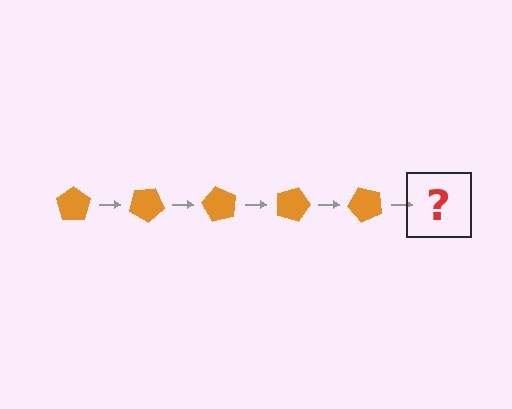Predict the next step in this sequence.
The next step is an orange pentagon rotated 150 degrees.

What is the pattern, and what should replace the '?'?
The pattern is that the pentagon rotates 30 degrees each step. The '?' should be an orange pentagon rotated 150 degrees.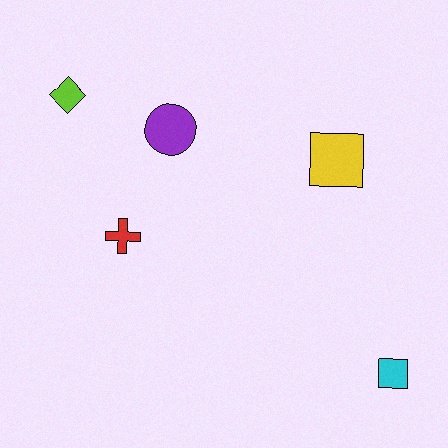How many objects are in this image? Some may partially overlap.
There are 5 objects.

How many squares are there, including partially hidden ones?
There are 2 squares.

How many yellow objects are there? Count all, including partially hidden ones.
There is 1 yellow object.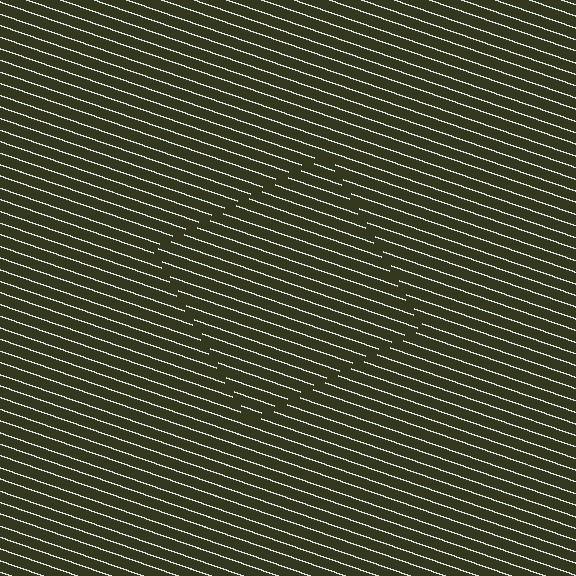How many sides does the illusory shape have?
4 sides — the line-ends trace a square.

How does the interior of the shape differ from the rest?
The interior of the shape contains the same grating, shifted by half a period — the contour is defined by the phase discontinuity where line-ends from the inner and outer gratings abut.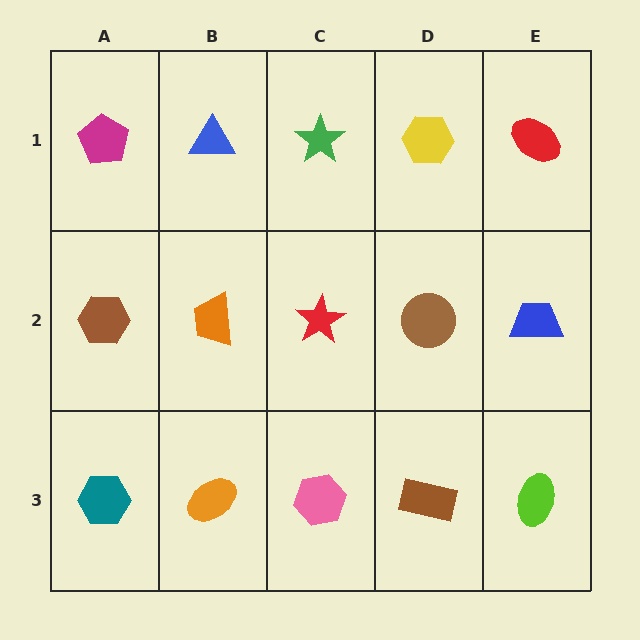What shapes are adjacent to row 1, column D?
A brown circle (row 2, column D), a green star (row 1, column C), a red ellipse (row 1, column E).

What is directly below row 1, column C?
A red star.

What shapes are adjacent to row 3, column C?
A red star (row 2, column C), an orange ellipse (row 3, column B), a brown rectangle (row 3, column D).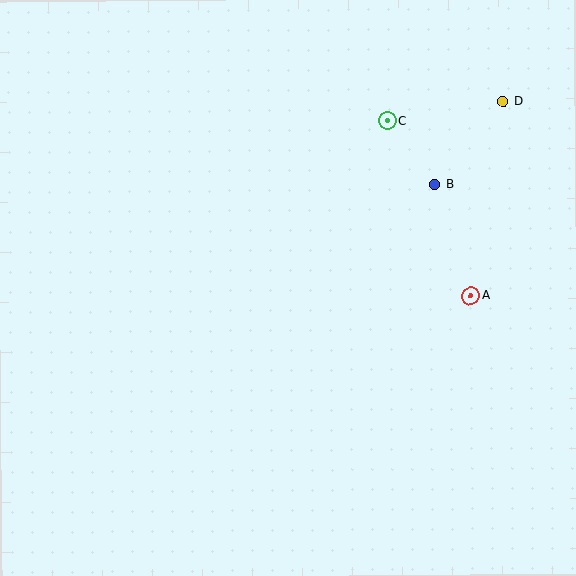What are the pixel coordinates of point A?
Point A is at (471, 296).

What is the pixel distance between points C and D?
The distance between C and D is 118 pixels.